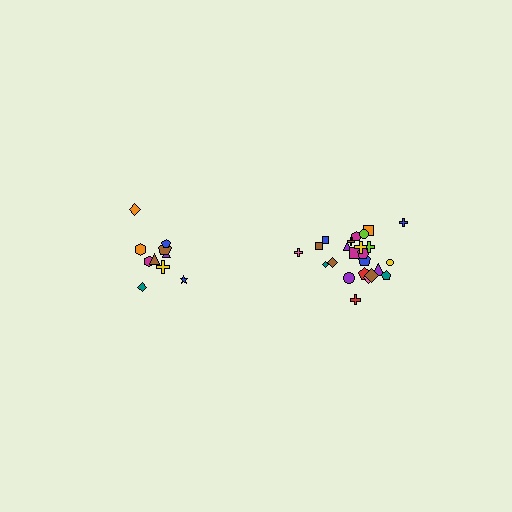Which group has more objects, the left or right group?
The right group.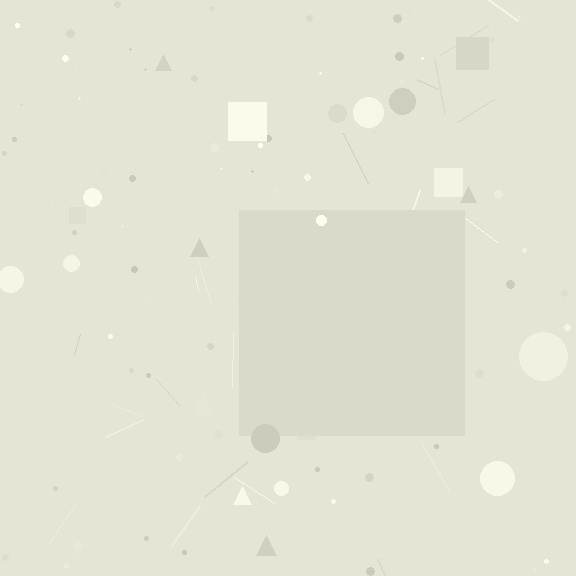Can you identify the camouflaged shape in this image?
The camouflaged shape is a square.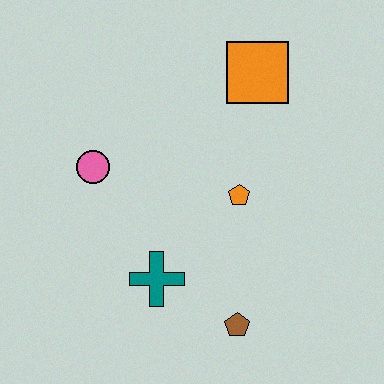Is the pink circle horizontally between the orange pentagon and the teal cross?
No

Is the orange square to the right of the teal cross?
Yes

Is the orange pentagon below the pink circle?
Yes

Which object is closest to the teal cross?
The brown pentagon is closest to the teal cross.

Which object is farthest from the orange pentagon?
The pink circle is farthest from the orange pentagon.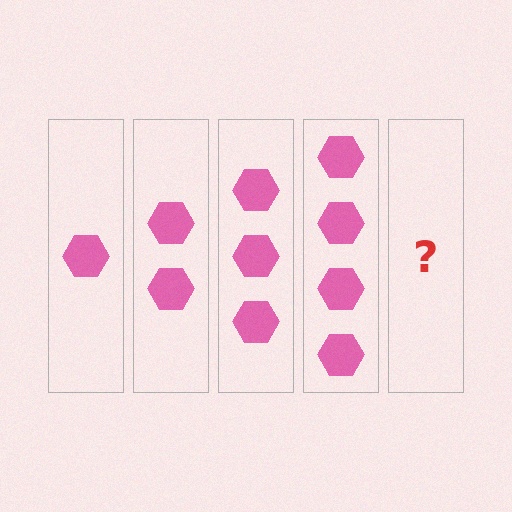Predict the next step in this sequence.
The next step is 5 hexagons.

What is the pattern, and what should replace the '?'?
The pattern is that each step adds one more hexagon. The '?' should be 5 hexagons.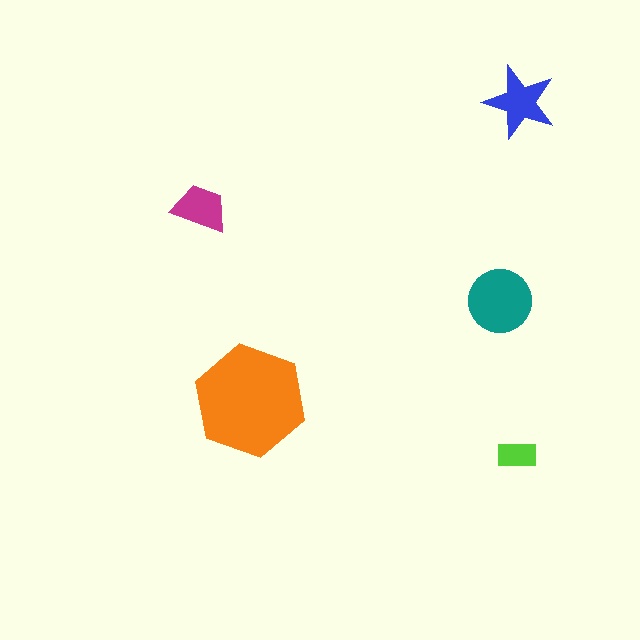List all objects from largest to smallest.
The orange hexagon, the teal circle, the blue star, the magenta trapezoid, the lime rectangle.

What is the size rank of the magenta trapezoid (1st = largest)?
4th.